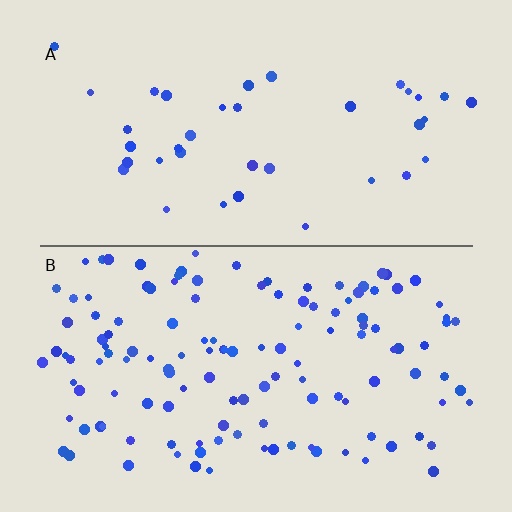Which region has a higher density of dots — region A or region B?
B (the bottom).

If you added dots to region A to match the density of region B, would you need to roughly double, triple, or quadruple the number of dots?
Approximately triple.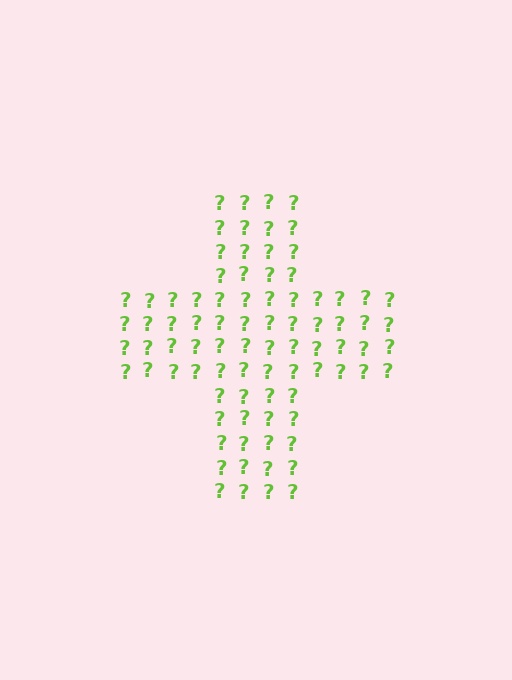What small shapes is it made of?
It is made of small question marks.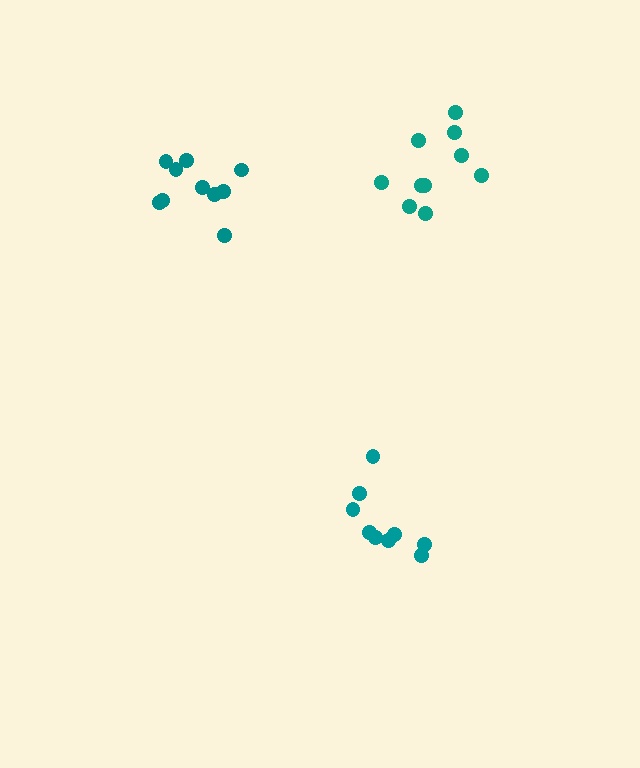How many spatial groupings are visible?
There are 3 spatial groupings.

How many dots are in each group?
Group 1: 9 dots, Group 2: 10 dots, Group 3: 10 dots (29 total).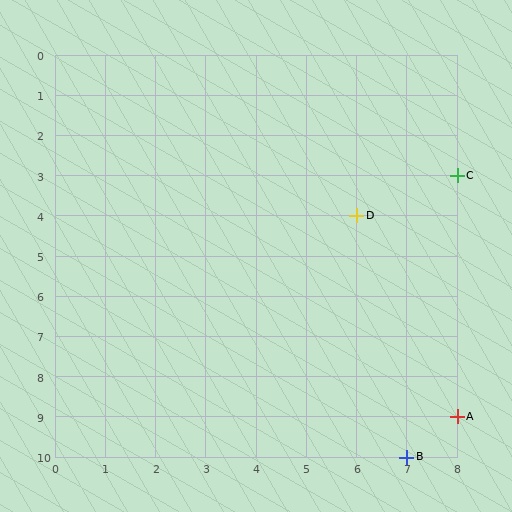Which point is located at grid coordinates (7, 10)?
Point B is at (7, 10).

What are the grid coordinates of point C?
Point C is at grid coordinates (8, 3).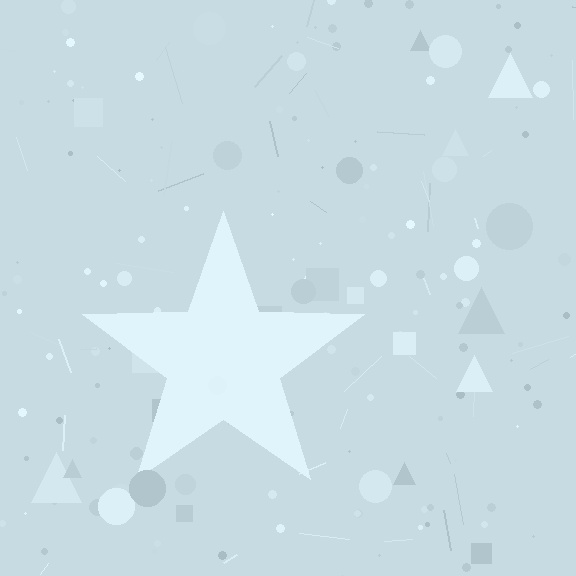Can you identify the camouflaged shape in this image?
The camouflaged shape is a star.